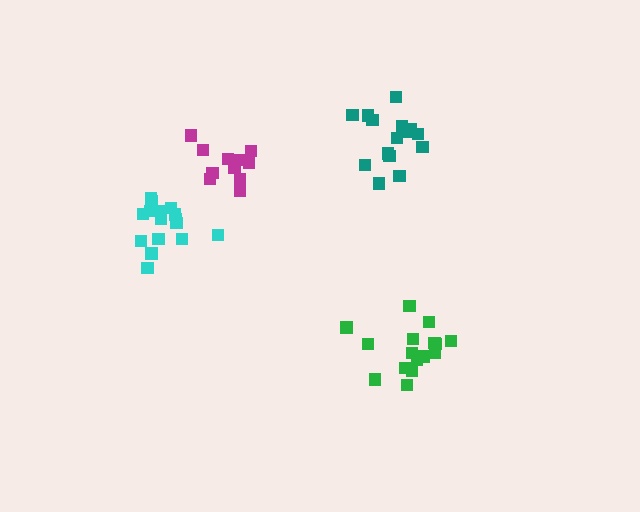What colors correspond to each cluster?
The clusters are colored: cyan, green, teal, magenta.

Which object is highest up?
The teal cluster is topmost.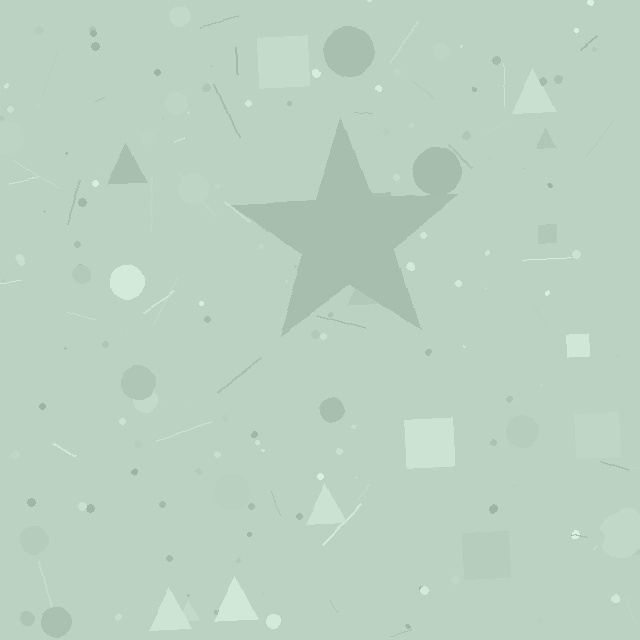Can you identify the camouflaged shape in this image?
The camouflaged shape is a star.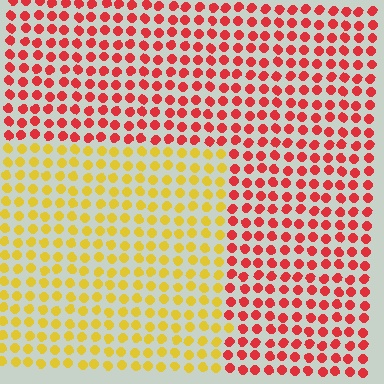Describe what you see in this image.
The image is filled with small red elements in a uniform arrangement. A rectangle-shaped region is visible where the elements are tinted to a slightly different hue, forming a subtle color boundary.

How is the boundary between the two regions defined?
The boundary is defined purely by a slight shift in hue (about 56 degrees). Spacing, size, and orientation are identical on both sides.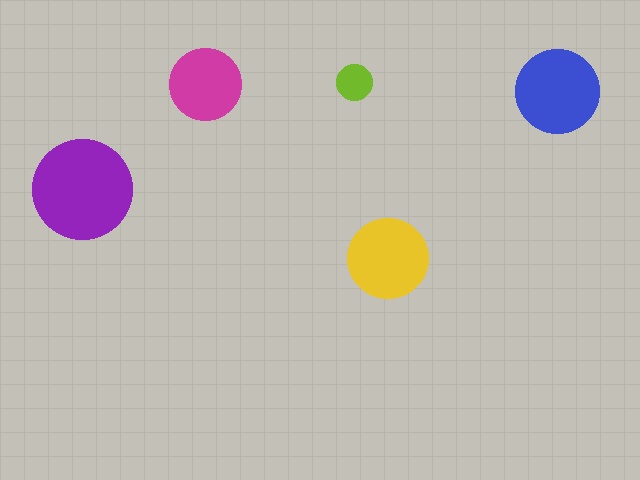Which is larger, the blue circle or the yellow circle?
The blue one.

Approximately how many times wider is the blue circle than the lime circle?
About 2.5 times wider.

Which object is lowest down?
The yellow circle is bottommost.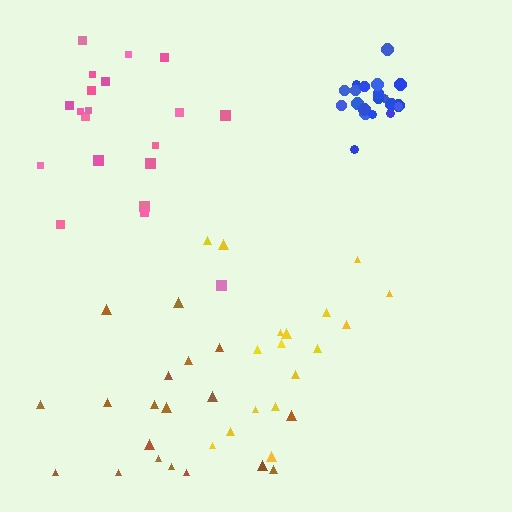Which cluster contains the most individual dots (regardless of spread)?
Pink (20).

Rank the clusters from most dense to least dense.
blue, pink, yellow, brown.